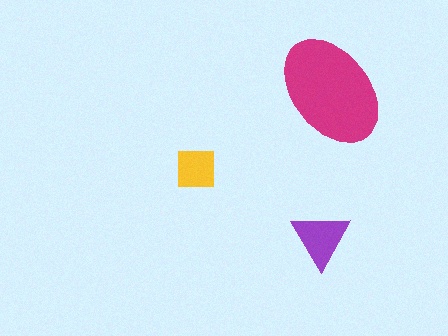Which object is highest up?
The magenta ellipse is topmost.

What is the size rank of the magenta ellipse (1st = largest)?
1st.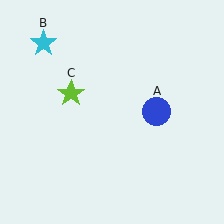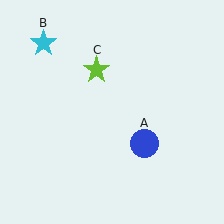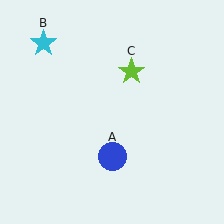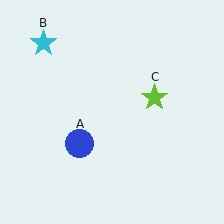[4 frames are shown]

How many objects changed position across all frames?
2 objects changed position: blue circle (object A), lime star (object C).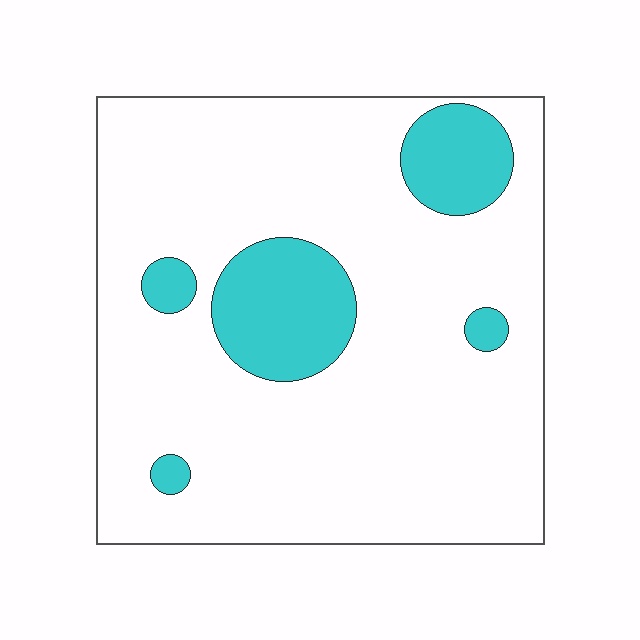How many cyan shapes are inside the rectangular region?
5.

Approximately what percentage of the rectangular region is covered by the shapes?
Approximately 15%.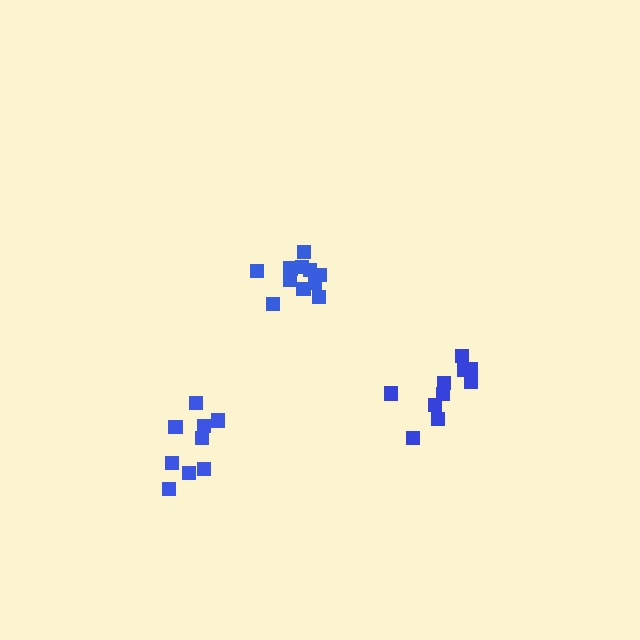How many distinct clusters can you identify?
There are 3 distinct clusters.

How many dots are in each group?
Group 1: 10 dots, Group 2: 13 dots, Group 3: 9 dots (32 total).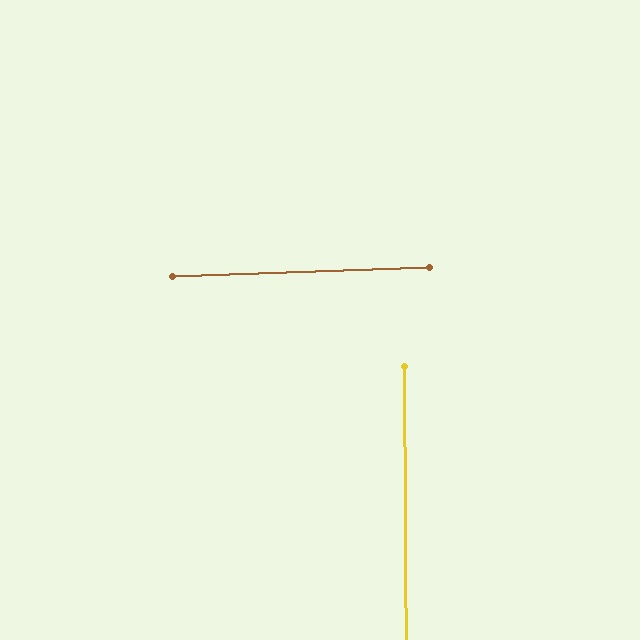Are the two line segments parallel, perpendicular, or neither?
Perpendicular — they meet at approximately 88°.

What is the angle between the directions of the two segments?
Approximately 88 degrees.